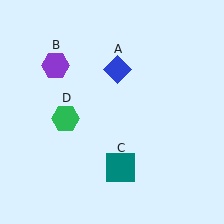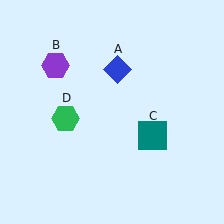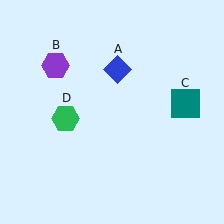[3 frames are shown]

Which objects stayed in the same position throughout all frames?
Blue diamond (object A) and purple hexagon (object B) and green hexagon (object D) remained stationary.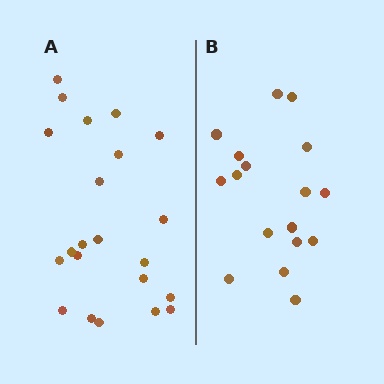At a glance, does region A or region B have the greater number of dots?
Region A (the left region) has more dots.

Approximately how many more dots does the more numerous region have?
Region A has about 5 more dots than region B.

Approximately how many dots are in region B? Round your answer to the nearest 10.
About 20 dots. (The exact count is 17, which rounds to 20.)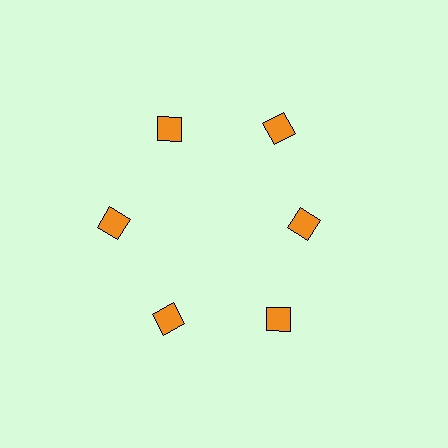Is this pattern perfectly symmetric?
No. The 6 orange diamonds are arranged in a ring, but one element near the 3 o'clock position is pulled inward toward the center, breaking the 6-fold rotational symmetry.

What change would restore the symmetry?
The symmetry would be restored by moving it outward, back onto the ring so that all 6 diamonds sit at equal angles and equal distance from the center.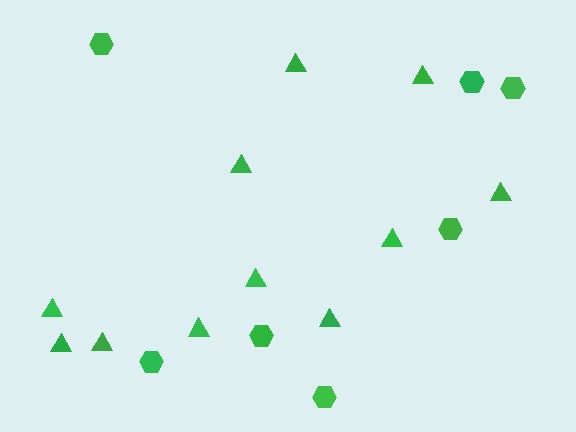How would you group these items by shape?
There are 2 groups: one group of triangles (11) and one group of hexagons (7).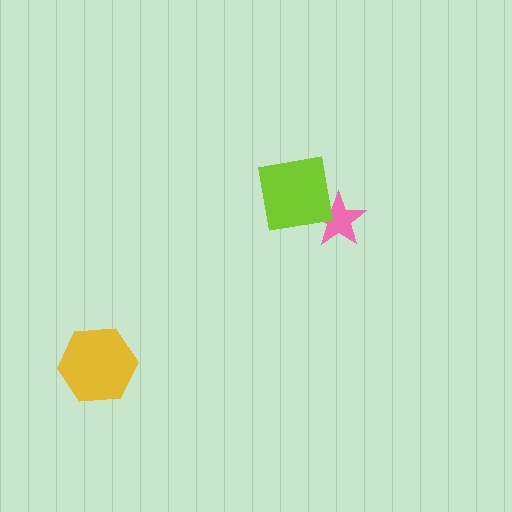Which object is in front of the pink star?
The lime square is in front of the pink star.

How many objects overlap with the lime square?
1 object overlaps with the lime square.